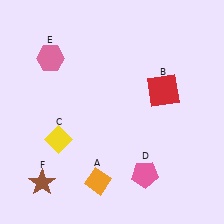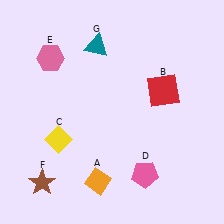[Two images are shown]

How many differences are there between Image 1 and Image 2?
There is 1 difference between the two images.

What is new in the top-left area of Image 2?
A teal triangle (G) was added in the top-left area of Image 2.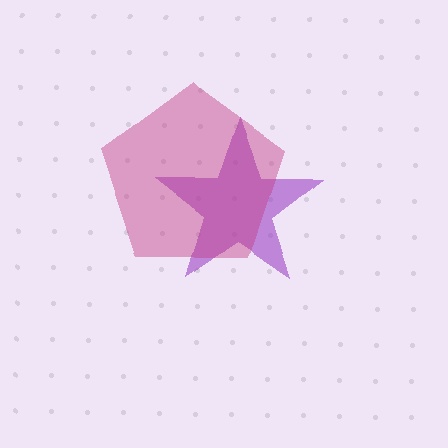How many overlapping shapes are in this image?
There are 2 overlapping shapes in the image.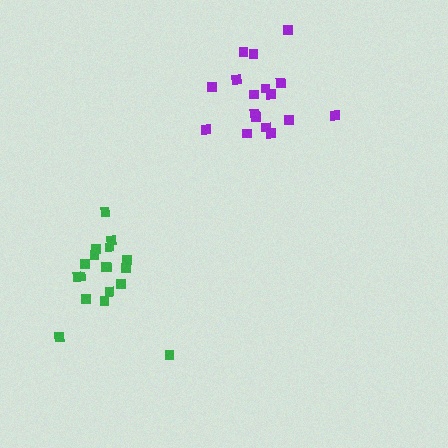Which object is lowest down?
The green cluster is bottommost.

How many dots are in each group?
Group 1: 18 dots, Group 2: 17 dots (35 total).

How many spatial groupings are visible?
There are 2 spatial groupings.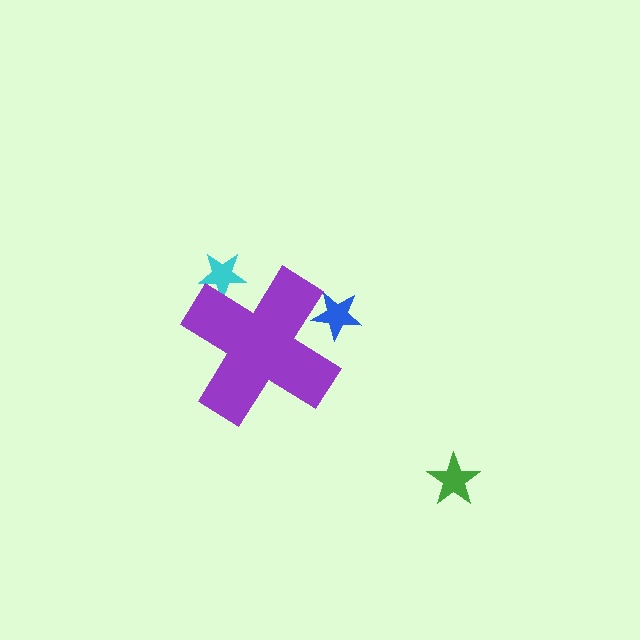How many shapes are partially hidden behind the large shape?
2 shapes are partially hidden.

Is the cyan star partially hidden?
Yes, the cyan star is partially hidden behind the purple cross.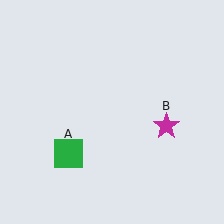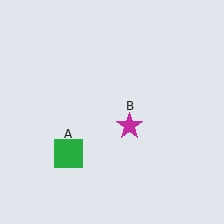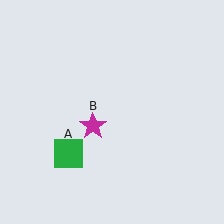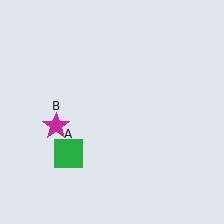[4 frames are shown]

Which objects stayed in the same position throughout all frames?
Green square (object A) remained stationary.